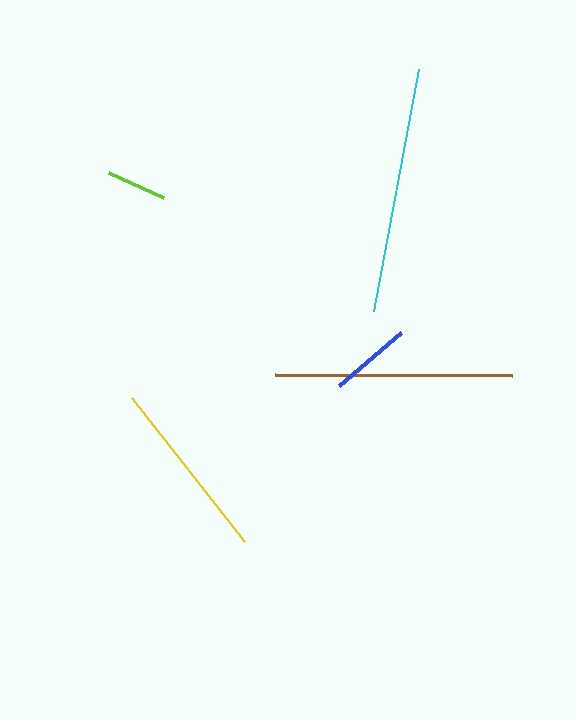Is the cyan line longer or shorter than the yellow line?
The cyan line is longer than the yellow line.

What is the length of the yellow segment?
The yellow segment is approximately 184 pixels long.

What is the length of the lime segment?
The lime segment is approximately 60 pixels long.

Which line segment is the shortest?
The lime line is the shortest at approximately 60 pixels.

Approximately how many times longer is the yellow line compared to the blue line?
The yellow line is approximately 2.2 times the length of the blue line.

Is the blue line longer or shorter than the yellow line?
The yellow line is longer than the blue line.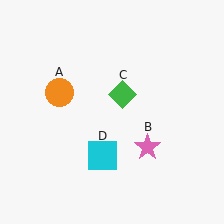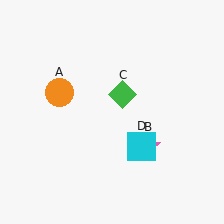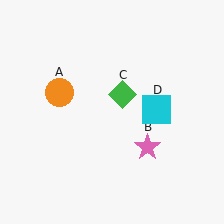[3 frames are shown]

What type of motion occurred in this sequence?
The cyan square (object D) rotated counterclockwise around the center of the scene.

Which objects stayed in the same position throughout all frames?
Orange circle (object A) and pink star (object B) and green diamond (object C) remained stationary.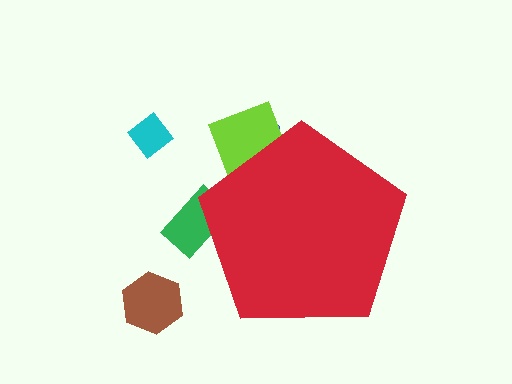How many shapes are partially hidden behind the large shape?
4 shapes are partially hidden.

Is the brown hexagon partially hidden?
No, the brown hexagon is fully visible.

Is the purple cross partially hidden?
Yes, the purple cross is partially hidden behind the red pentagon.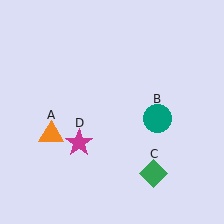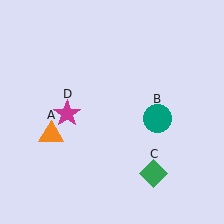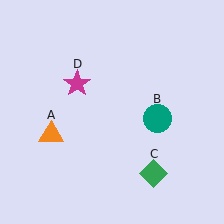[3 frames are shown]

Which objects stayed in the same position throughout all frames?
Orange triangle (object A) and teal circle (object B) and green diamond (object C) remained stationary.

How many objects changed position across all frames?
1 object changed position: magenta star (object D).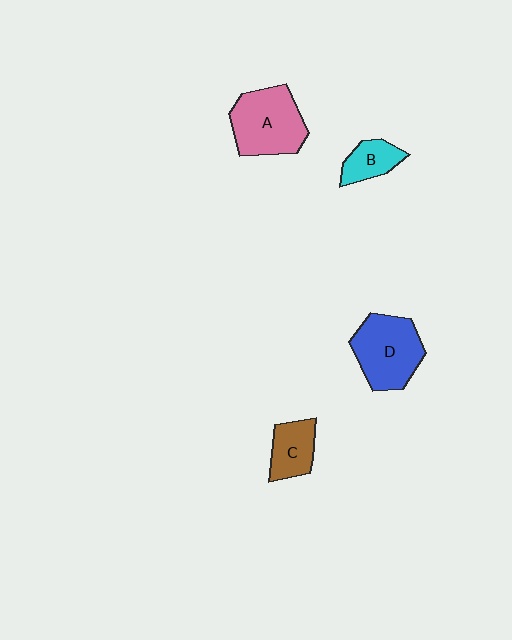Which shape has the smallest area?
Shape B (cyan).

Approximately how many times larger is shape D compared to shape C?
Approximately 1.8 times.